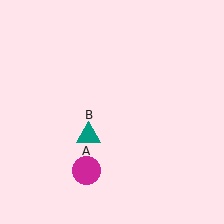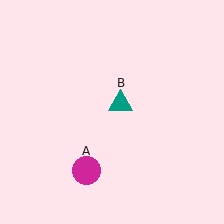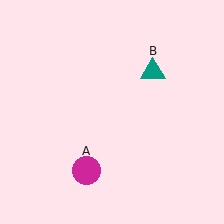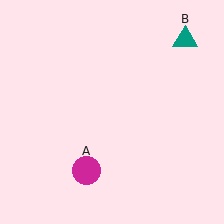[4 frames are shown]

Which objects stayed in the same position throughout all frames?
Magenta circle (object A) remained stationary.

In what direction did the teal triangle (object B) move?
The teal triangle (object B) moved up and to the right.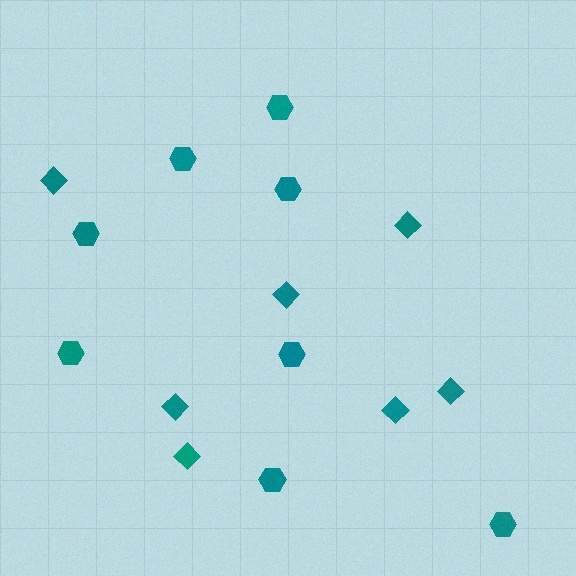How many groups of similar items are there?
There are 2 groups: one group of hexagons (8) and one group of diamonds (7).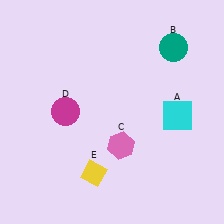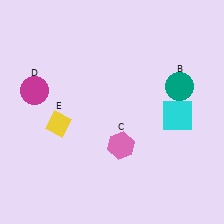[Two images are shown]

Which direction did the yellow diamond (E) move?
The yellow diamond (E) moved up.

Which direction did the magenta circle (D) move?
The magenta circle (D) moved left.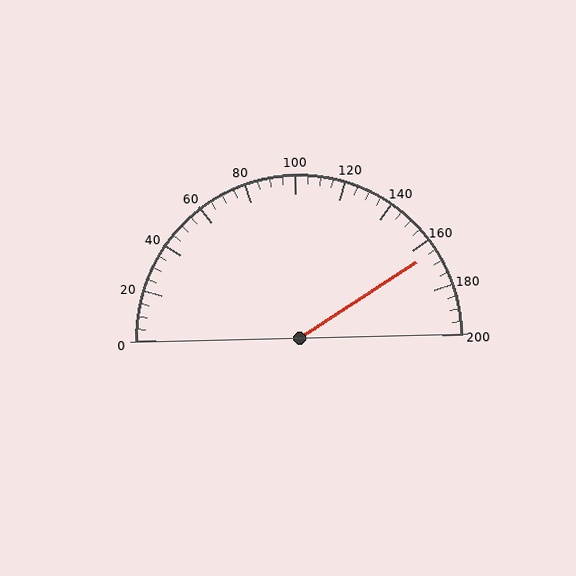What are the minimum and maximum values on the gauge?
The gauge ranges from 0 to 200.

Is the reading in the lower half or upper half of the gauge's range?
The reading is in the upper half of the range (0 to 200).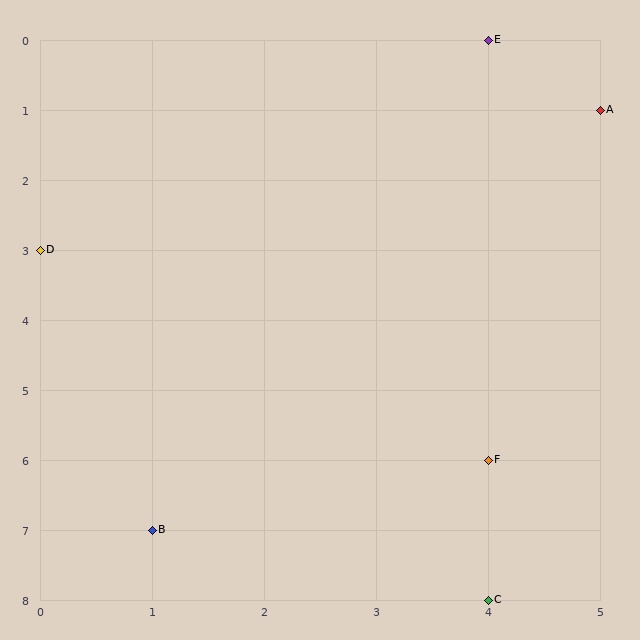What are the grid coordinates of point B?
Point B is at grid coordinates (1, 7).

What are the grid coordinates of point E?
Point E is at grid coordinates (4, 0).